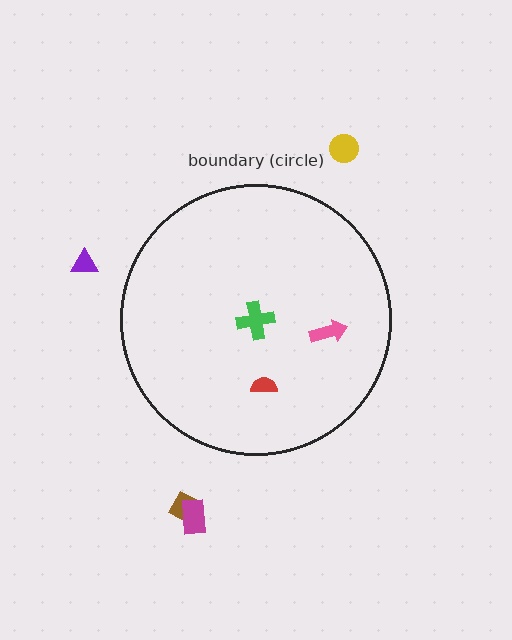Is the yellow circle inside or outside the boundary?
Outside.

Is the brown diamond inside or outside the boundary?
Outside.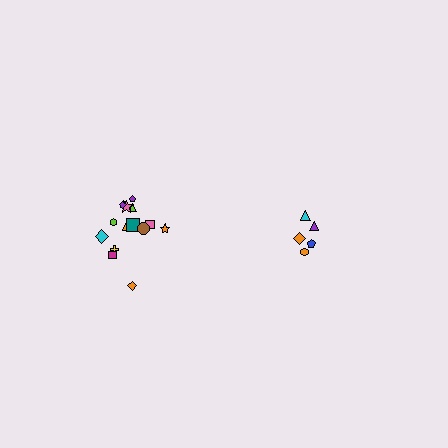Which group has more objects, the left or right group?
The left group.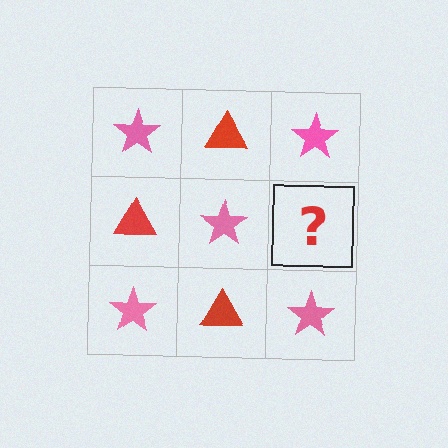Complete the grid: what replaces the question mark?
The question mark should be replaced with a red triangle.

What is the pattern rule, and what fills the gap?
The rule is that it alternates pink star and red triangle in a checkerboard pattern. The gap should be filled with a red triangle.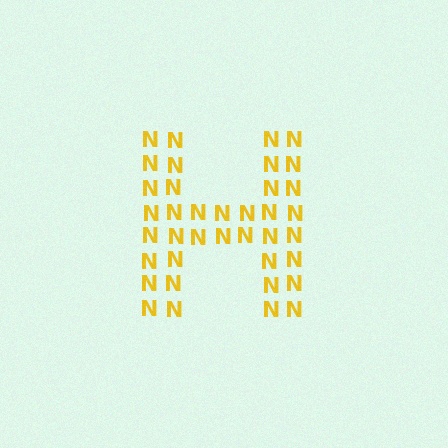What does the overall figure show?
The overall figure shows the letter H.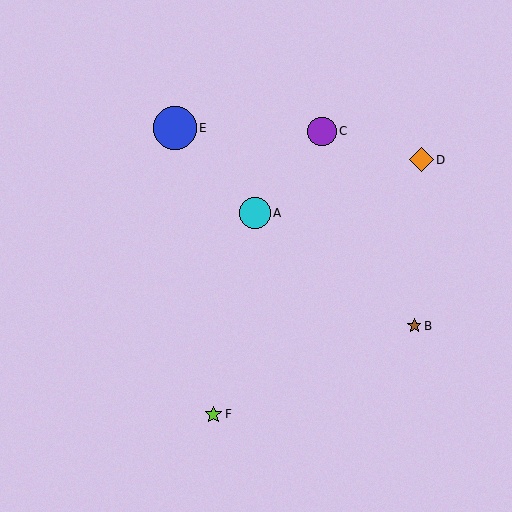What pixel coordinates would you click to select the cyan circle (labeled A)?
Click at (255, 213) to select the cyan circle A.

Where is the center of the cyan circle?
The center of the cyan circle is at (255, 213).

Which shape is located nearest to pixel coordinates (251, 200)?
The cyan circle (labeled A) at (255, 213) is nearest to that location.